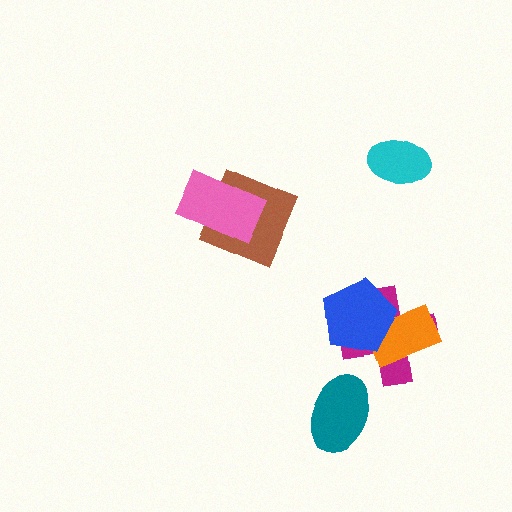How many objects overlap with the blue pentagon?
2 objects overlap with the blue pentagon.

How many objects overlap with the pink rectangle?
1 object overlaps with the pink rectangle.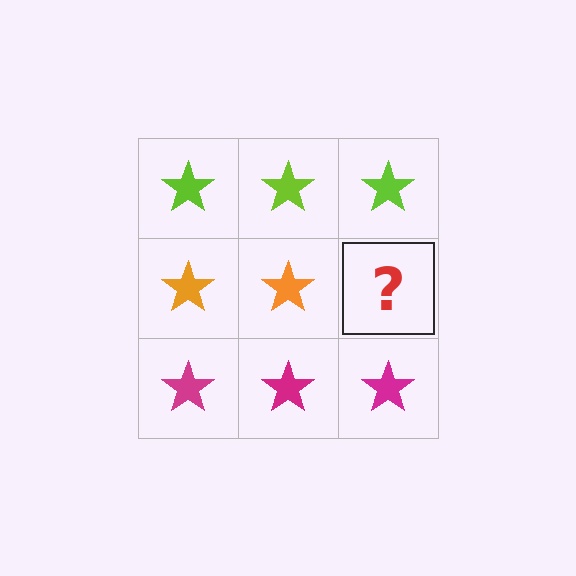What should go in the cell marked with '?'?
The missing cell should contain an orange star.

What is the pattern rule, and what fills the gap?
The rule is that each row has a consistent color. The gap should be filled with an orange star.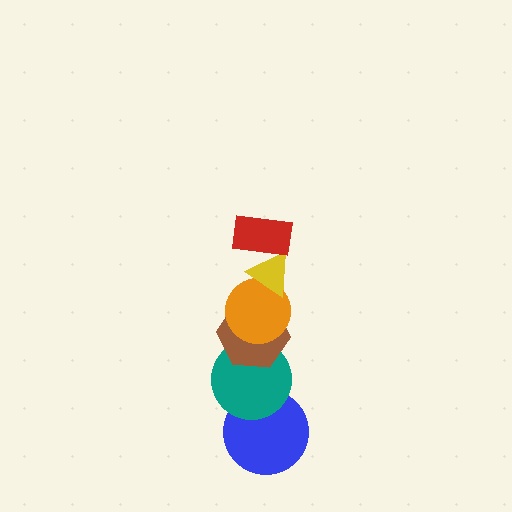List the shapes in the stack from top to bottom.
From top to bottom: the red rectangle, the yellow triangle, the orange circle, the brown hexagon, the teal circle, the blue circle.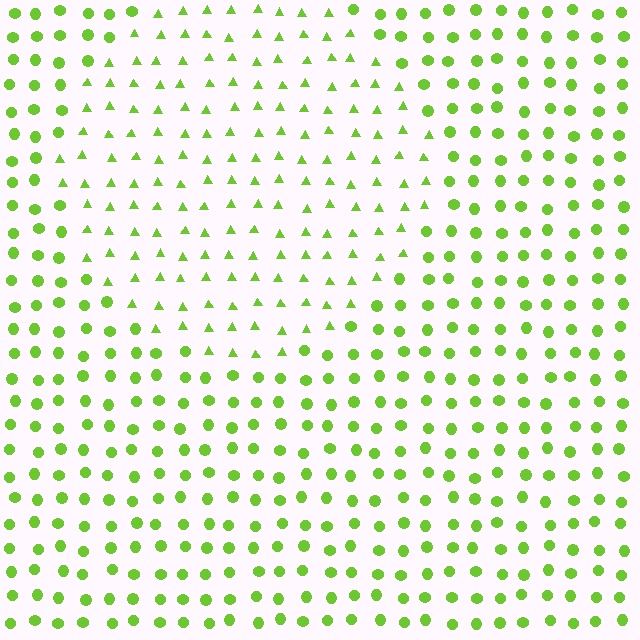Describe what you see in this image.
The image is filled with small lime elements arranged in a uniform grid. A circle-shaped region contains triangles, while the surrounding area contains circles. The boundary is defined purely by the change in element shape.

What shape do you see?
I see a circle.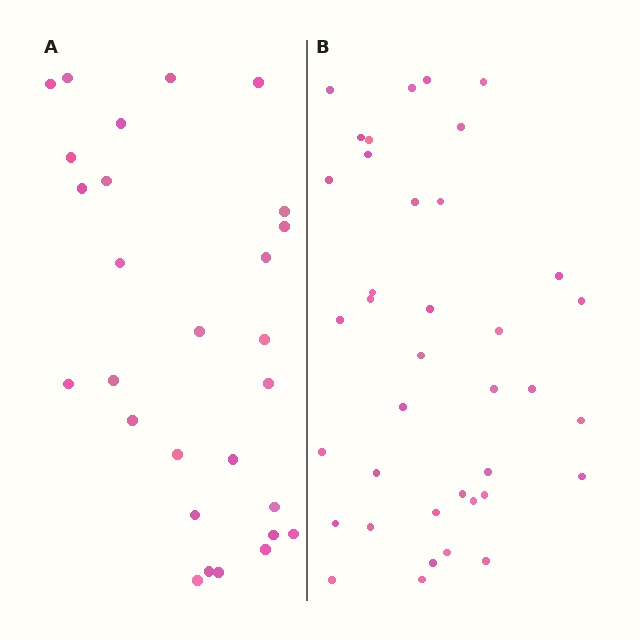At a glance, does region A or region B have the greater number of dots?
Region B (the right region) has more dots.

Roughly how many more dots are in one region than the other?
Region B has roughly 10 or so more dots than region A.